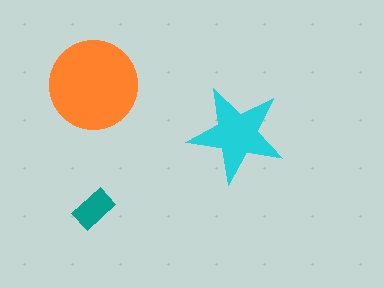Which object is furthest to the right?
The cyan star is rightmost.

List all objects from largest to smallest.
The orange circle, the cyan star, the teal rectangle.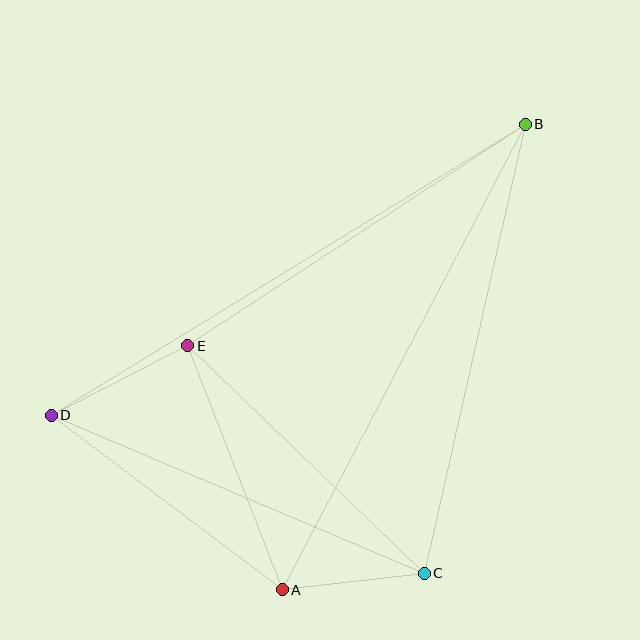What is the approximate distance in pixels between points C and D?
The distance between C and D is approximately 405 pixels.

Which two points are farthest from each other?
Points B and D are farthest from each other.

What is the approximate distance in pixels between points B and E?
The distance between B and E is approximately 404 pixels.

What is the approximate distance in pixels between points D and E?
The distance between D and E is approximately 153 pixels.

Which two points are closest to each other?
Points A and C are closest to each other.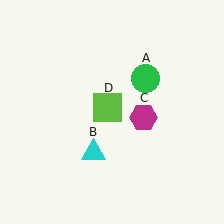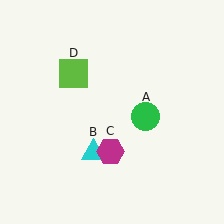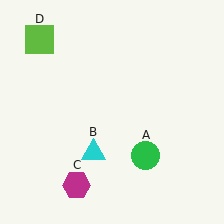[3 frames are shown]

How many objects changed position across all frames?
3 objects changed position: green circle (object A), magenta hexagon (object C), lime square (object D).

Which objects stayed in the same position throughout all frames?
Cyan triangle (object B) remained stationary.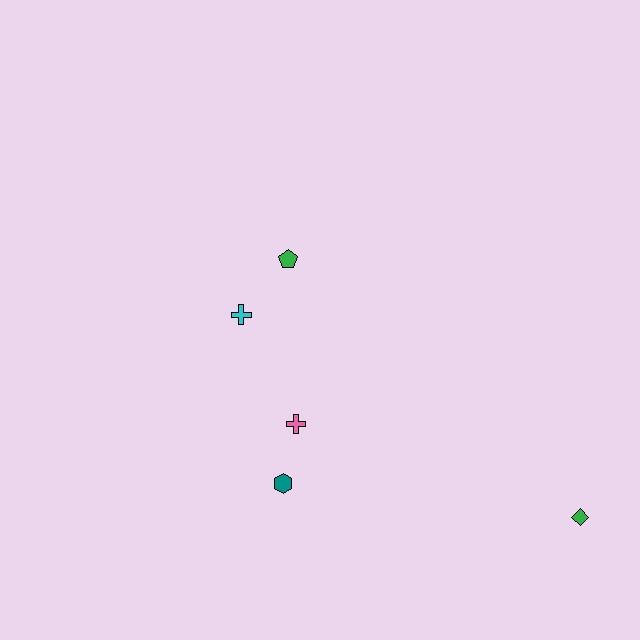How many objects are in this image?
There are 5 objects.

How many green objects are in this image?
There are 2 green objects.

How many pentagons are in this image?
There is 1 pentagon.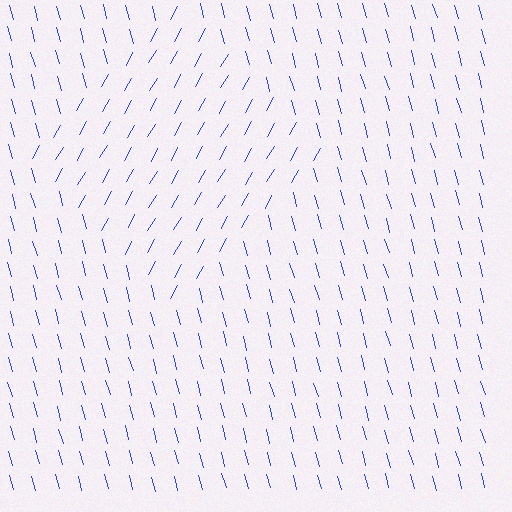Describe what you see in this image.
The image is filled with small blue line segments. A diamond region in the image has lines oriented differently from the surrounding lines, creating a visible texture boundary.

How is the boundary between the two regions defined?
The boundary is defined purely by a change in line orientation (approximately 45 degrees difference). All lines are the same color and thickness.